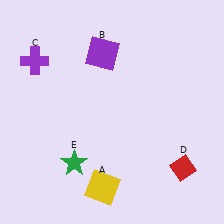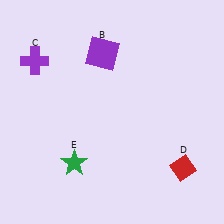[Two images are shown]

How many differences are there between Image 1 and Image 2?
There is 1 difference between the two images.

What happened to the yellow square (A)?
The yellow square (A) was removed in Image 2. It was in the bottom-left area of Image 1.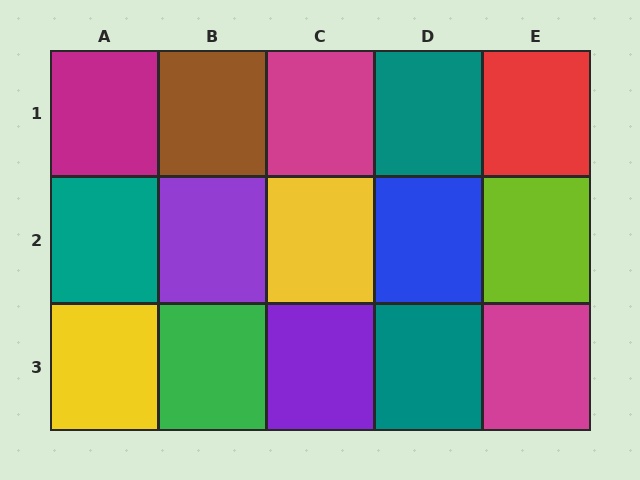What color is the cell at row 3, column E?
Magenta.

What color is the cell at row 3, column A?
Yellow.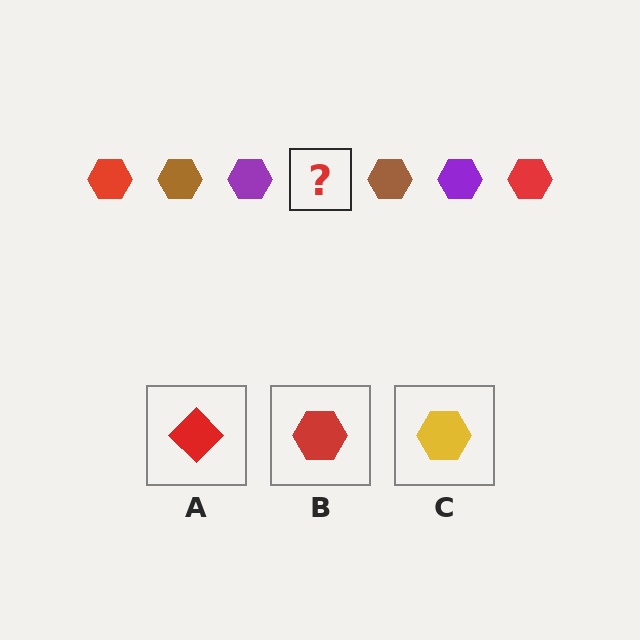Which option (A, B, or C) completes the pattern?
B.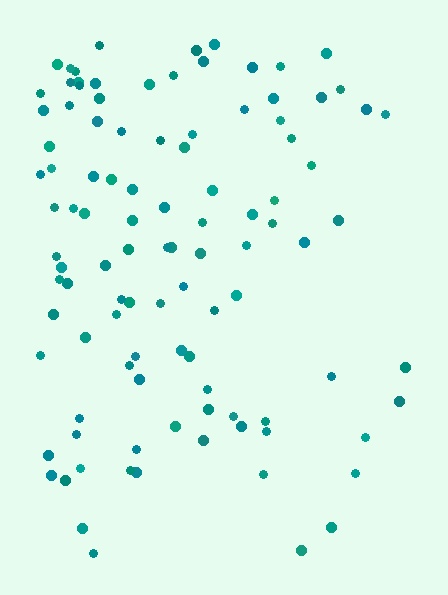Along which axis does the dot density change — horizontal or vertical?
Horizontal.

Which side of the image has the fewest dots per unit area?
The right.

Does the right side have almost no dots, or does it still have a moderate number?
Still a moderate number, just noticeably fewer than the left.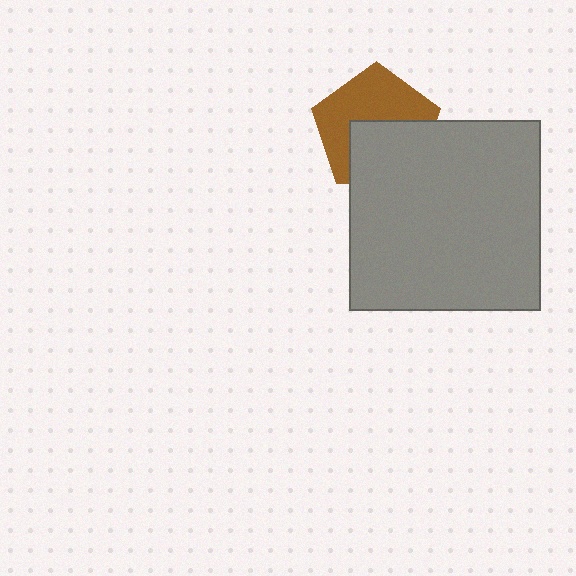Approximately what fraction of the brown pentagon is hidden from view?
Roughly 45% of the brown pentagon is hidden behind the gray square.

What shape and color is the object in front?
The object in front is a gray square.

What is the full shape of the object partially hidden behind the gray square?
The partially hidden object is a brown pentagon.